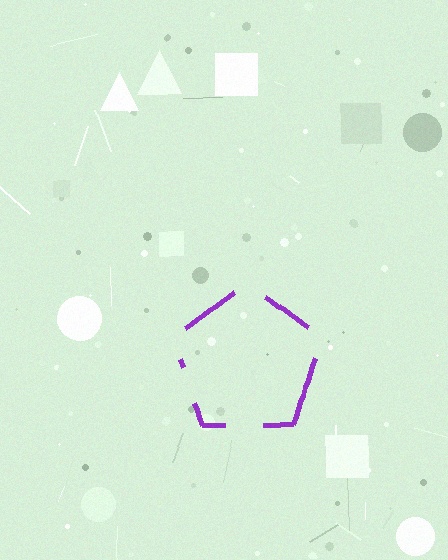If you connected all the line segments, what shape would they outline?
They would outline a pentagon.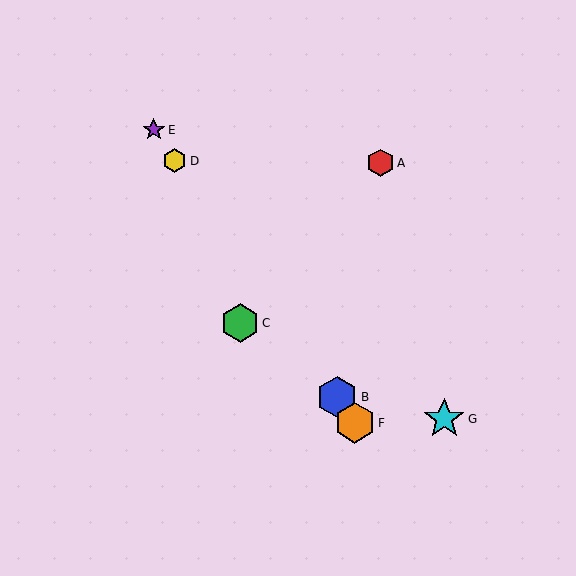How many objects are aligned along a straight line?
4 objects (B, D, E, F) are aligned along a straight line.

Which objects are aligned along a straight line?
Objects B, D, E, F are aligned along a straight line.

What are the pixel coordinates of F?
Object F is at (355, 423).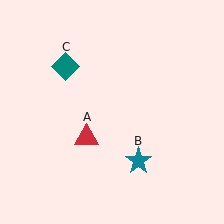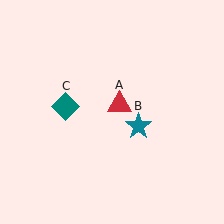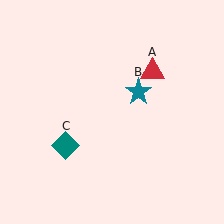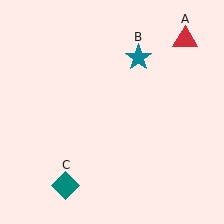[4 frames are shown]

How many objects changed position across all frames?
3 objects changed position: red triangle (object A), teal star (object B), teal diamond (object C).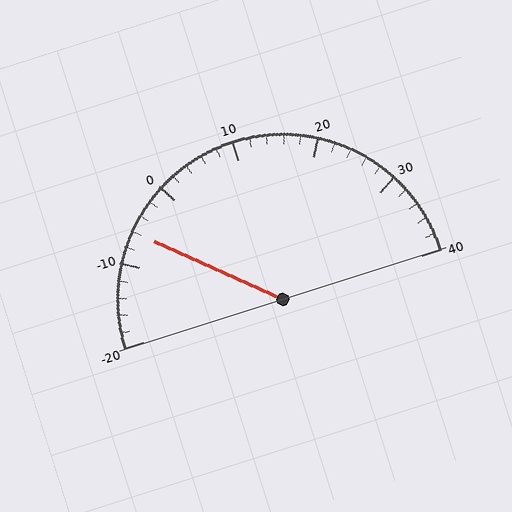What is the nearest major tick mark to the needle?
The nearest major tick mark is -10.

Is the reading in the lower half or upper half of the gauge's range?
The reading is in the lower half of the range (-20 to 40).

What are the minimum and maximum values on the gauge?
The gauge ranges from -20 to 40.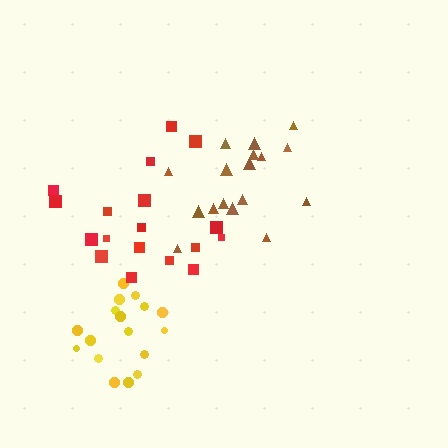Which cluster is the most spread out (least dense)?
Red.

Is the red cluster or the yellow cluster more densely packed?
Yellow.